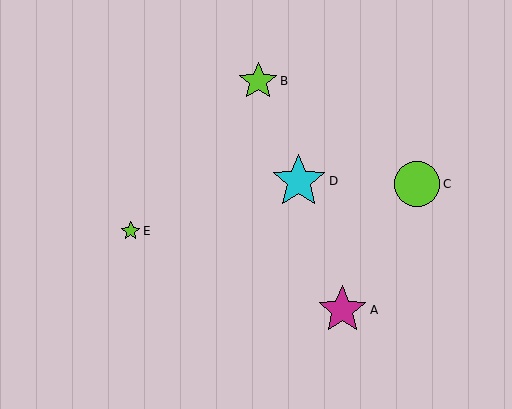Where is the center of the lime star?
The center of the lime star is at (131, 231).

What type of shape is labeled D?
Shape D is a cyan star.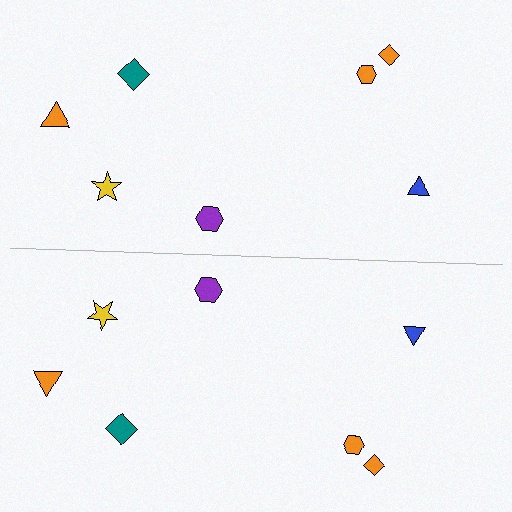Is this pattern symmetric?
Yes, this pattern has bilateral (reflection) symmetry.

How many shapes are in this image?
There are 14 shapes in this image.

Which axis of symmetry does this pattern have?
The pattern has a horizontal axis of symmetry running through the center of the image.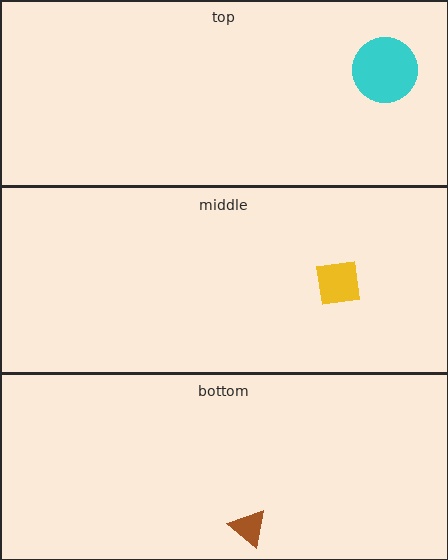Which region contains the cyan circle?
The top region.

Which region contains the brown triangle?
The bottom region.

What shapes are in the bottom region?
The brown triangle.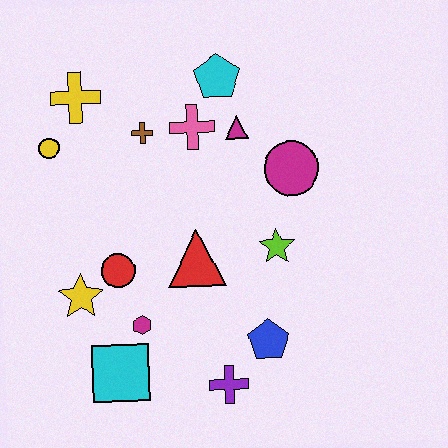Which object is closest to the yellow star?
The red circle is closest to the yellow star.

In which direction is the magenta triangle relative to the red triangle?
The magenta triangle is above the red triangle.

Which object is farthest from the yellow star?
The cyan pentagon is farthest from the yellow star.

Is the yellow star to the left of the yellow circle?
No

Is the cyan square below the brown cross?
Yes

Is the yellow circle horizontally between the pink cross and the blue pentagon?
No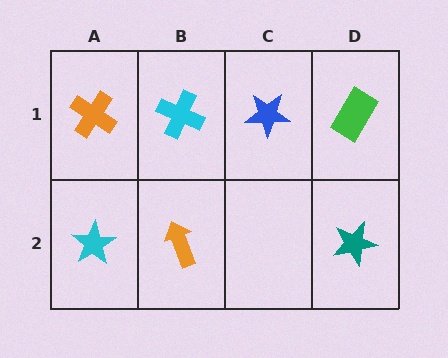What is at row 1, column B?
A cyan cross.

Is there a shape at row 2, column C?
No, that cell is empty.